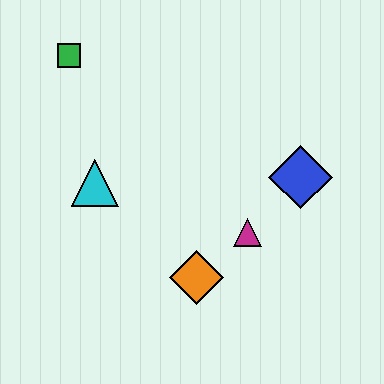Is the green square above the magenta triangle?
Yes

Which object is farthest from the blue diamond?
The green square is farthest from the blue diamond.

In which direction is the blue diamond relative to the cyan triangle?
The blue diamond is to the right of the cyan triangle.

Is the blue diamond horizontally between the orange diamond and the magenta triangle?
No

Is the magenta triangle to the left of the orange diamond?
No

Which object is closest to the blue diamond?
The magenta triangle is closest to the blue diamond.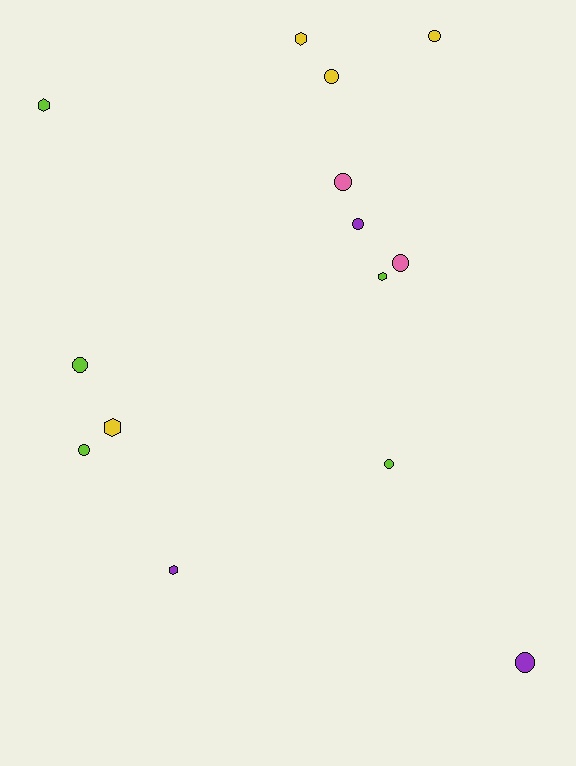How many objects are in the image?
There are 14 objects.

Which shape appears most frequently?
Circle, with 9 objects.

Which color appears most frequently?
Lime, with 5 objects.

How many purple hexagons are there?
There is 1 purple hexagon.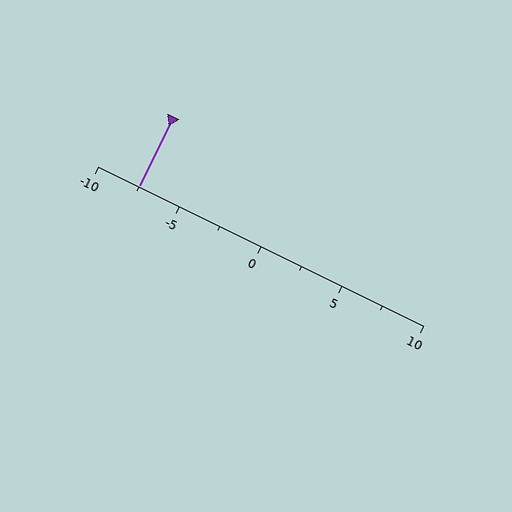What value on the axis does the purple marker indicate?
The marker indicates approximately -7.5.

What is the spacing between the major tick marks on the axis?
The major ticks are spaced 5 apart.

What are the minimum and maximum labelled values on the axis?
The axis runs from -10 to 10.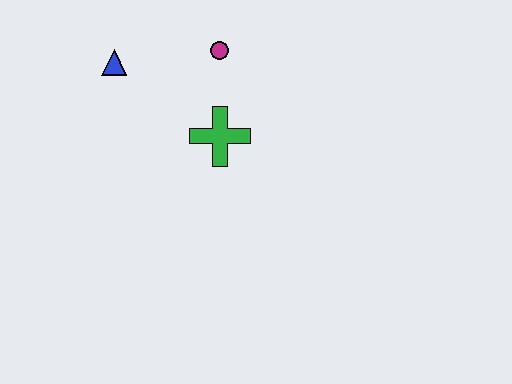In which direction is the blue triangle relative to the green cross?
The blue triangle is to the left of the green cross.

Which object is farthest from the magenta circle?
The blue triangle is farthest from the magenta circle.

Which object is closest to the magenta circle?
The green cross is closest to the magenta circle.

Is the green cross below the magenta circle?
Yes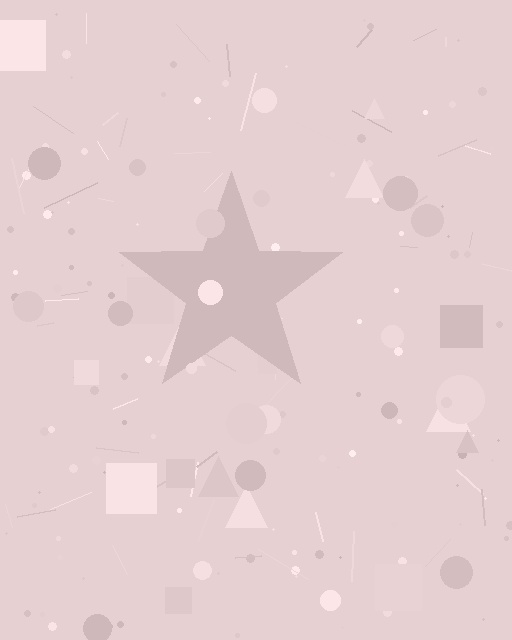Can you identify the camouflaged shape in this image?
The camouflaged shape is a star.